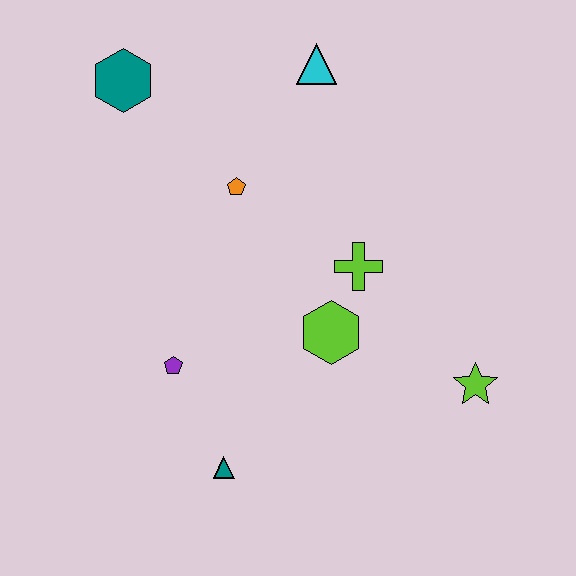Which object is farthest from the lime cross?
The teal hexagon is farthest from the lime cross.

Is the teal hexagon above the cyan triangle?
No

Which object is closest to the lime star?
The lime hexagon is closest to the lime star.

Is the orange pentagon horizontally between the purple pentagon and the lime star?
Yes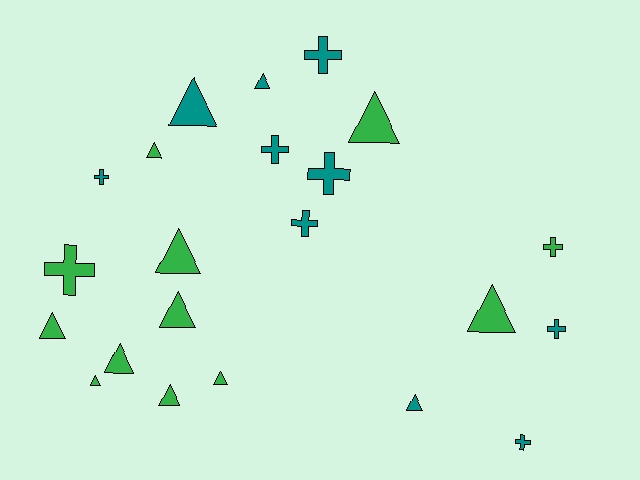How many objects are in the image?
There are 22 objects.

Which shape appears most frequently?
Triangle, with 13 objects.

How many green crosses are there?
There are 2 green crosses.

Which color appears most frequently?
Green, with 12 objects.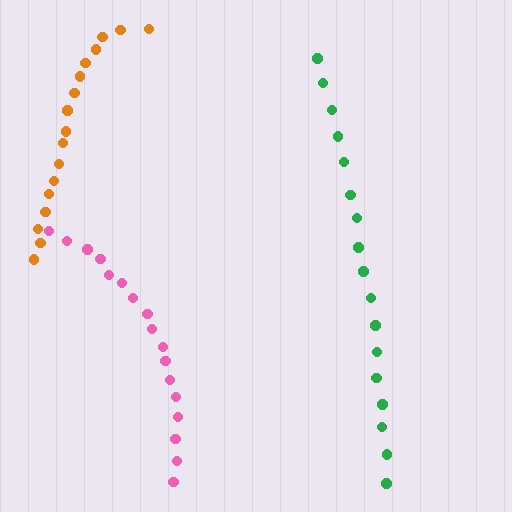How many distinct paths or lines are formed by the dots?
There are 3 distinct paths.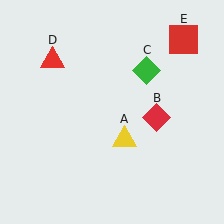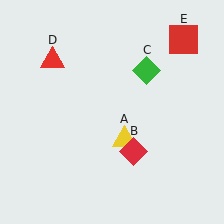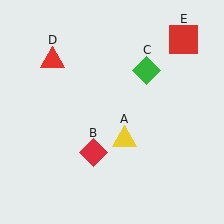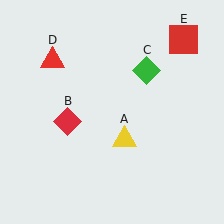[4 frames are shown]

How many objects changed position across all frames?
1 object changed position: red diamond (object B).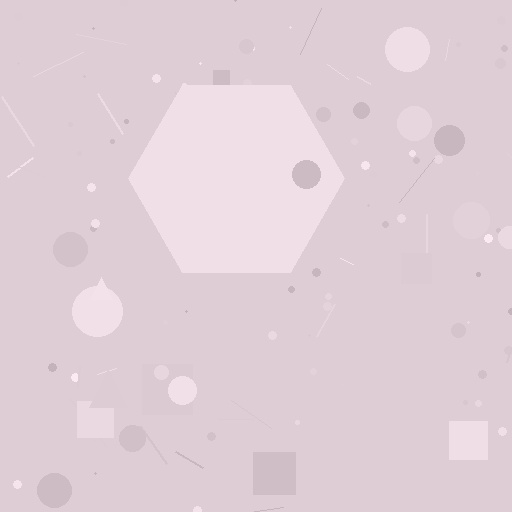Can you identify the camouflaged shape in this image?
The camouflaged shape is a hexagon.